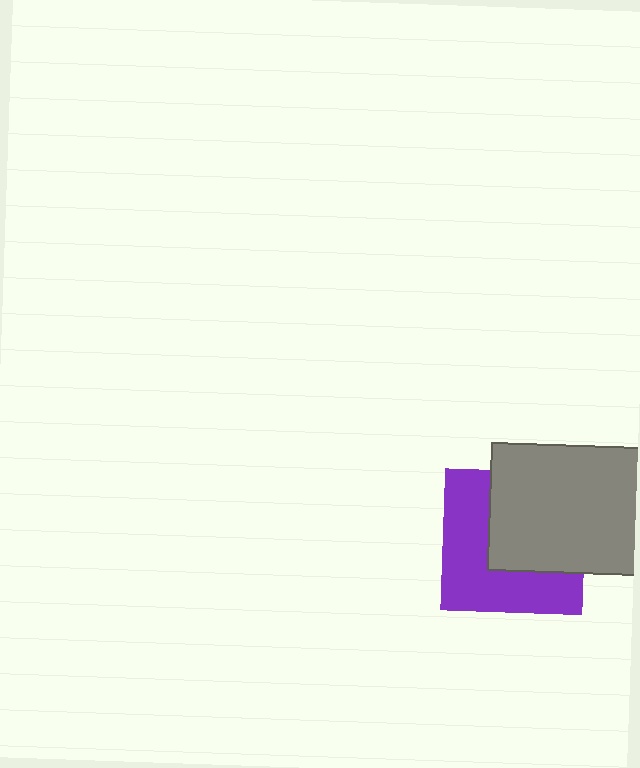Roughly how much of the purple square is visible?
About half of it is visible (roughly 51%).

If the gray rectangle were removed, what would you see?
You would see the complete purple square.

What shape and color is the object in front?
The object in front is a gray rectangle.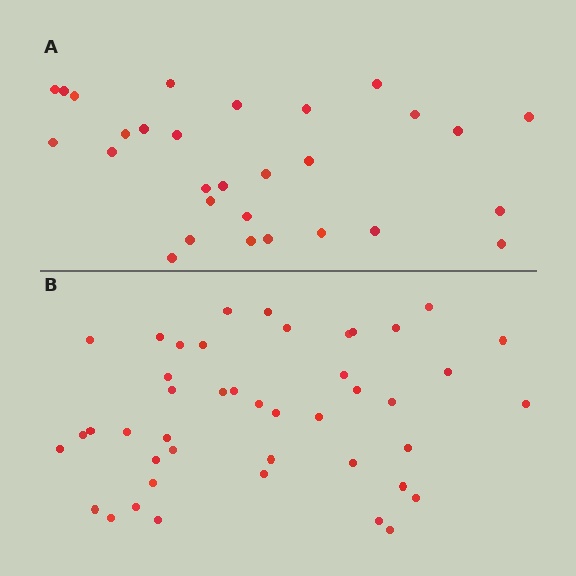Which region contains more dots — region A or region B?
Region B (the bottom region) has more dots.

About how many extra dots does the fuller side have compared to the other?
Region B has approximately 15 more dots than region A.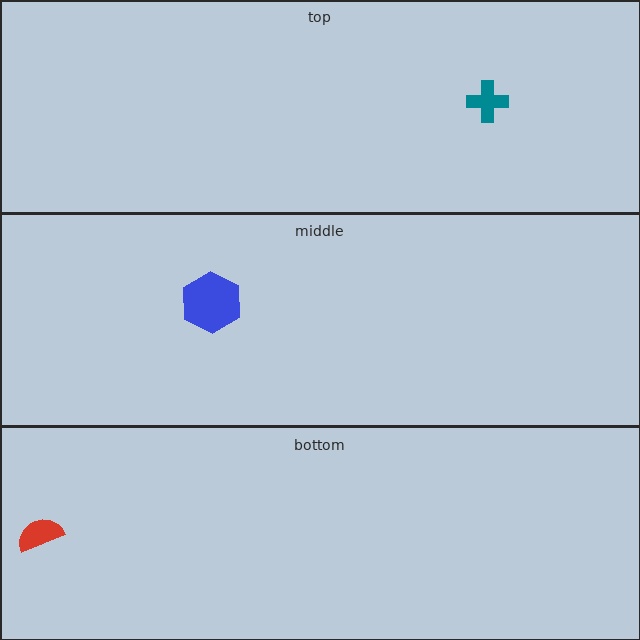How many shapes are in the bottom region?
1.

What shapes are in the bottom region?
The red semicircle.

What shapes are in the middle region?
The blue hexagon.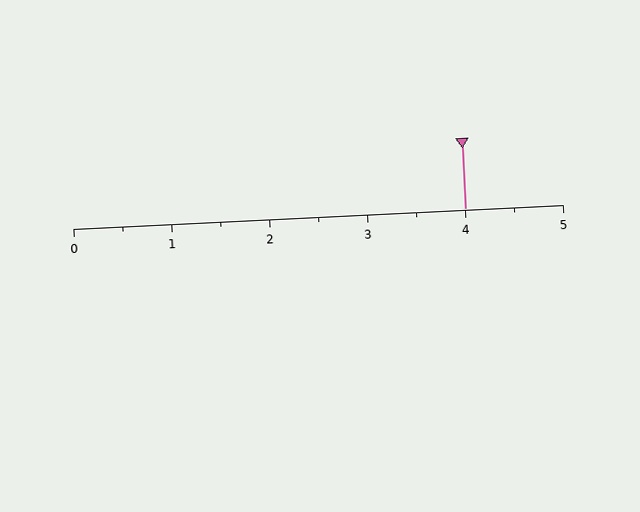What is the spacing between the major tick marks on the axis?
The major ticks are spaced 1 apart.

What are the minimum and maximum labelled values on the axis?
The axis runs from 0 to 5.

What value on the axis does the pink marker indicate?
The marker indicates approximately 4.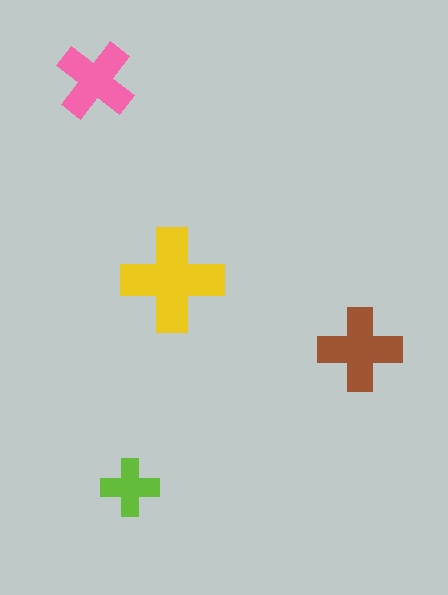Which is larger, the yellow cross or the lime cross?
The yellow one.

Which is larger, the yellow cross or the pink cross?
The yellow one.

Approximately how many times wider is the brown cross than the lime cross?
About 1.5 times wider.